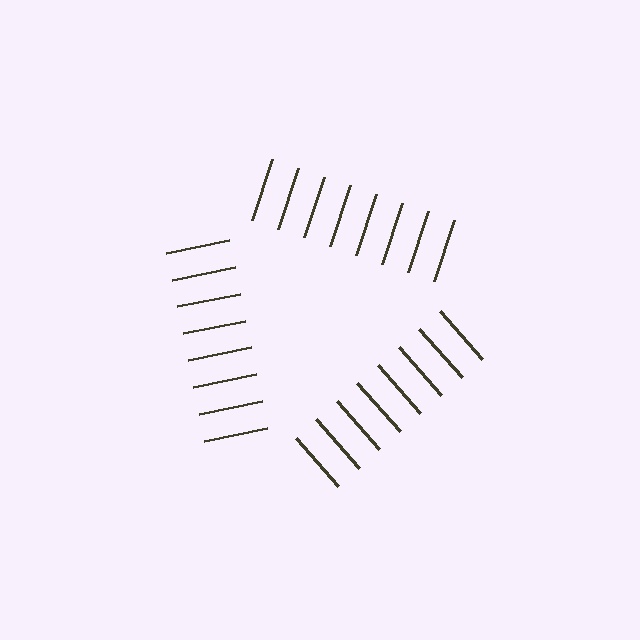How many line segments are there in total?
24 — 8 along each of the 3 edges.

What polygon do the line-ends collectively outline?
An illusory triangle — the line segments terminate on its edges but no continuous stroke is drawn.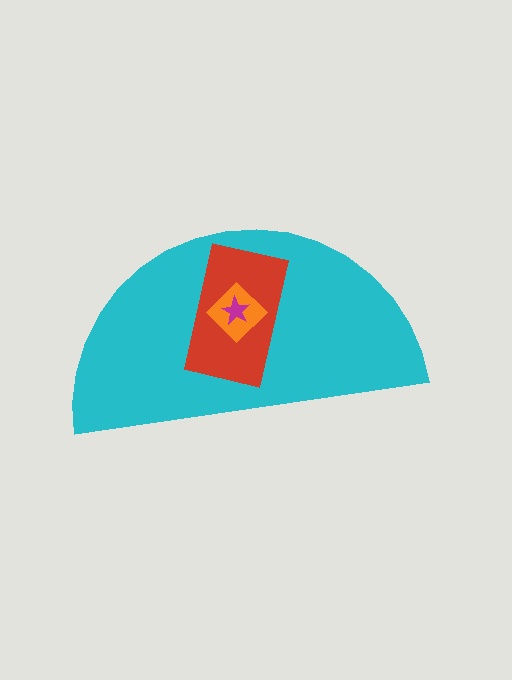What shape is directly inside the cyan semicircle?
The red rectangle.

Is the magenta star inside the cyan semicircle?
Yes.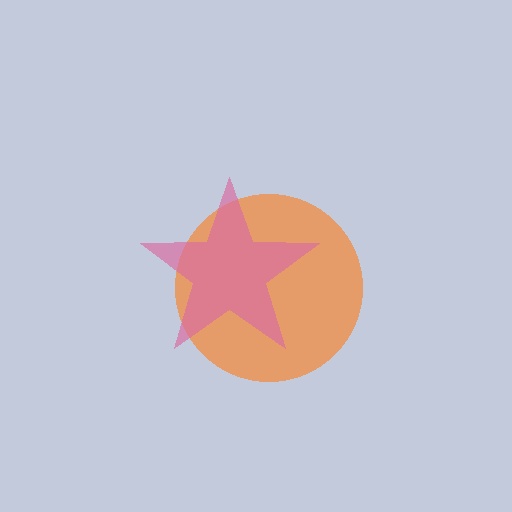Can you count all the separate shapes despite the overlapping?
Yes, there are 2 separate shapes.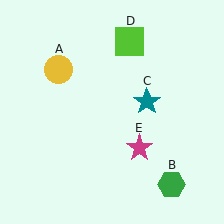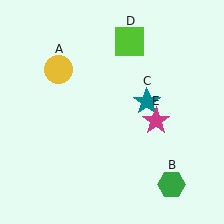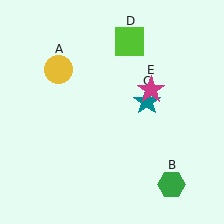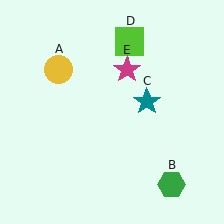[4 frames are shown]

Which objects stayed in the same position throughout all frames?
Yellow circle (object A) and green hexagon (object B) and teal star (object C) and lime square (object D) remained stationary.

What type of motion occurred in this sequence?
The magenta star (object E) rotated counterclockwise around the center of the scene.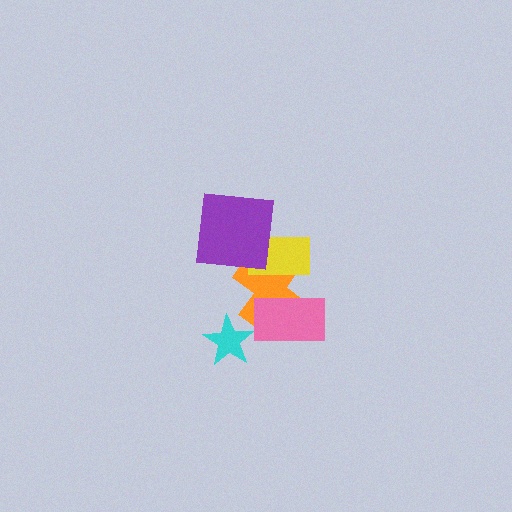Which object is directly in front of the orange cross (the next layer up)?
The yellow rectangle is directly in front of the orange cross.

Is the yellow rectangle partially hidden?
Yes, it is partially covered by another shape.